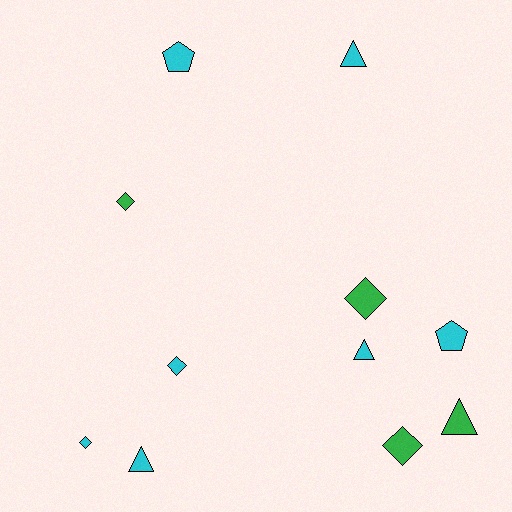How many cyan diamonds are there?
There are 2 cyan diamonds.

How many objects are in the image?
There are 11 objects.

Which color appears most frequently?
Cyan, with 7 objects.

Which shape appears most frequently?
Diamond, with 5 objects.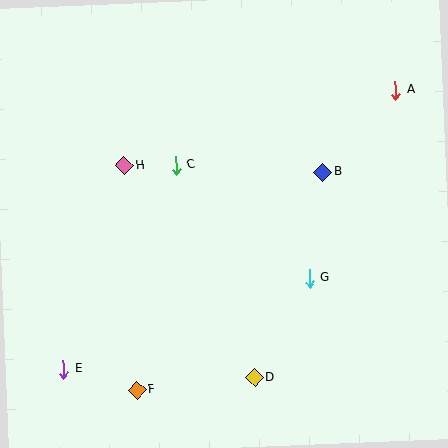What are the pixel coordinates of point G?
Point G is at (309, 278).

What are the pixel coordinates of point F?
Point F is at (137, 390).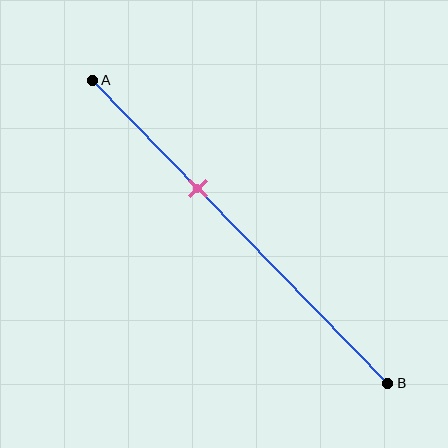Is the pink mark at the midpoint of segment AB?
No, the mark is at about 35% from A, not at the 50% midpoint.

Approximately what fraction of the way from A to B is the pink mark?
The pink mark is approximately 35% of the way from A to B.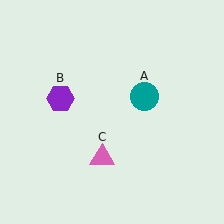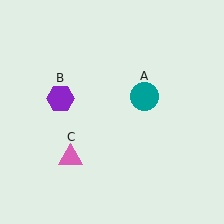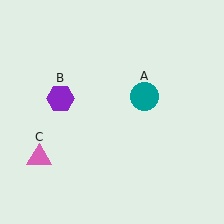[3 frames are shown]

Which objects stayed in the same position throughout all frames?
Teal circle (object A) and purple hexagon (object B) remained stationary.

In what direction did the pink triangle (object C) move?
The pink triangle (object C) moved left.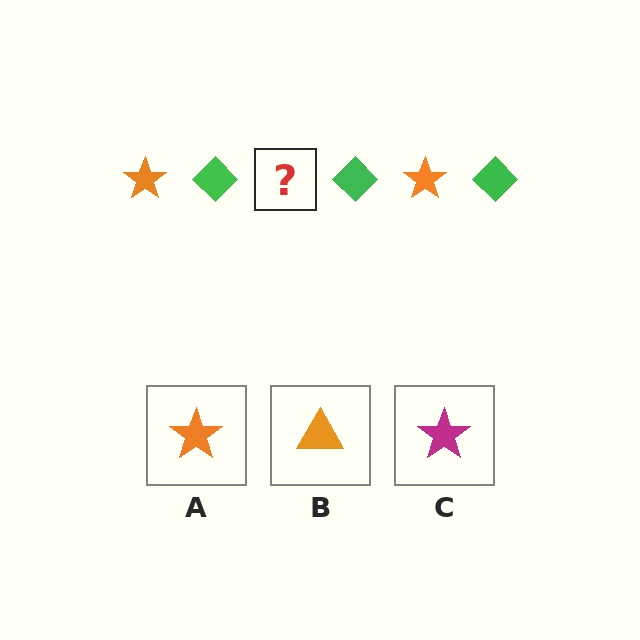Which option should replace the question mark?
Option A.